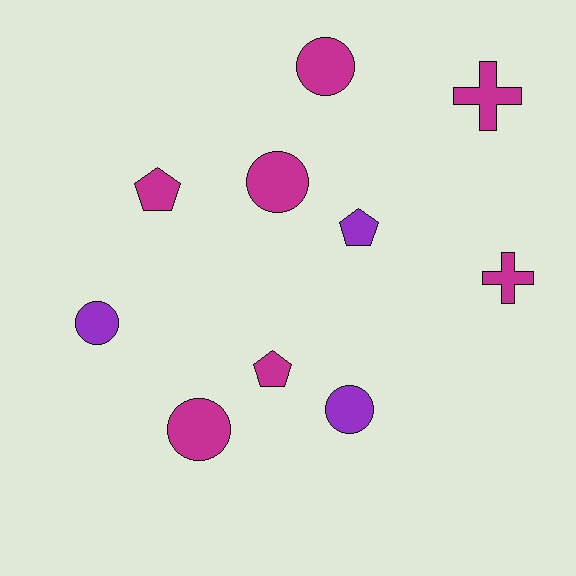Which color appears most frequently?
Magenta, with 7 objects.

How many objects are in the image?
There are 10 objects.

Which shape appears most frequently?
Circle, with 5 objects.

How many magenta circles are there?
There are 3 magenta circles.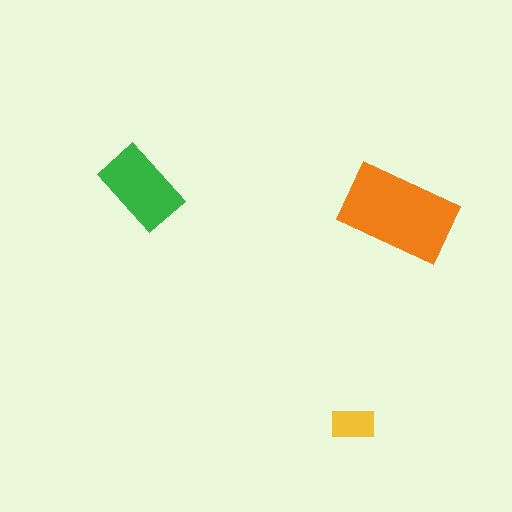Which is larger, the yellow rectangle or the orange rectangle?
The orange one.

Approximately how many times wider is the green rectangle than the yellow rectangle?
About 2 times wider.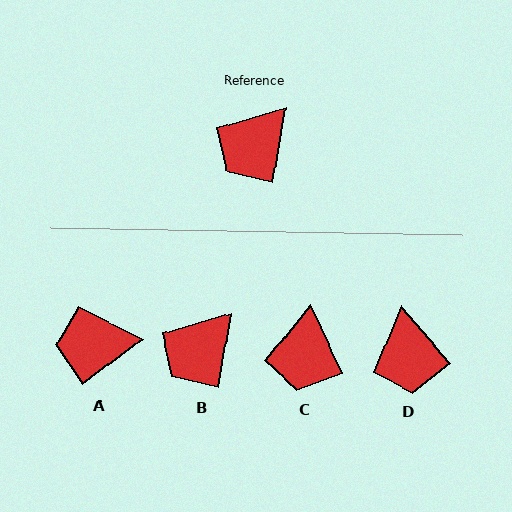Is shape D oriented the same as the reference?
No, it is off by about 50 degrees.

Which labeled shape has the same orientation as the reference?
B.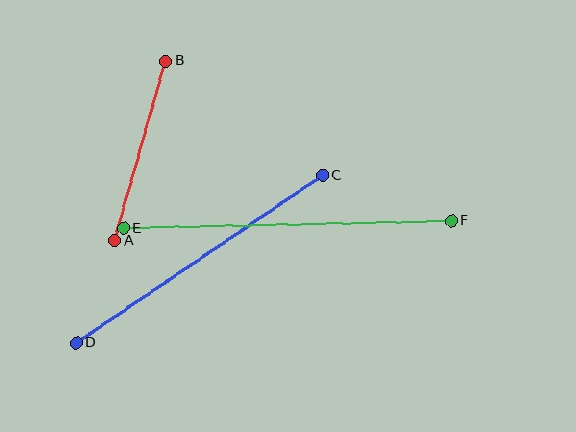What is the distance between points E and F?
The distance is approximately 328 pixels.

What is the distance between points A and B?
The distance is approximately 187 pixels.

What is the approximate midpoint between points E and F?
The midpoint is at approximately (287, 225) pixels.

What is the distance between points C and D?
The distance is approximately 298 pixels.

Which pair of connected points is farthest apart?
Points E and F are farthest apart.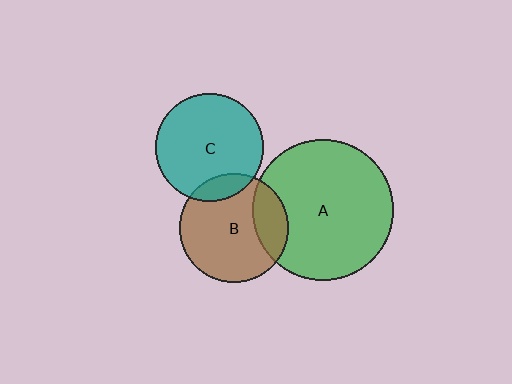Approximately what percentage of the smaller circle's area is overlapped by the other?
Approximately 20%.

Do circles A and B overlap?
Yes.